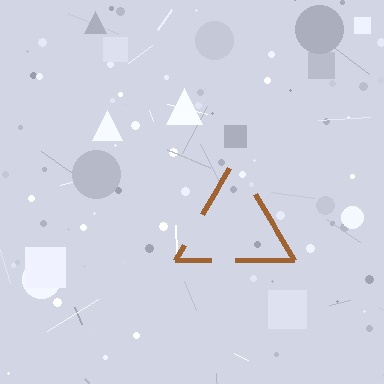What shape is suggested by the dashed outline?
The dashed outline suggests a triangle.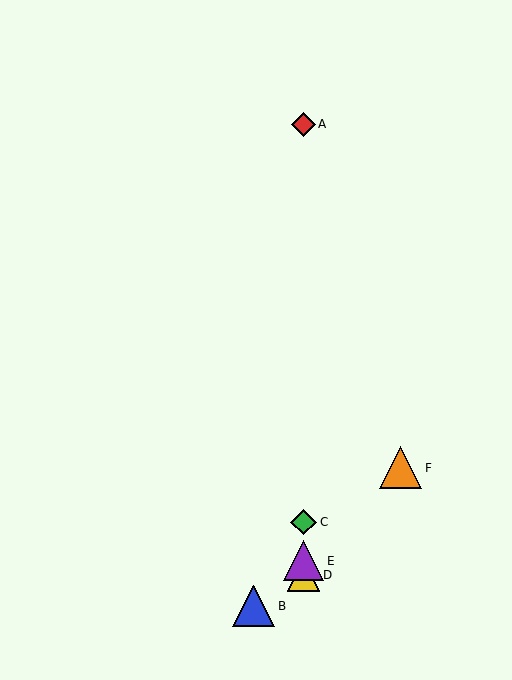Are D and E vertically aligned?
Yes, both are at x≈304.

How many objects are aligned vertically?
4 objects (A, C, D, E) are aligned vertically.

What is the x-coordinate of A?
Object A is at x≈304.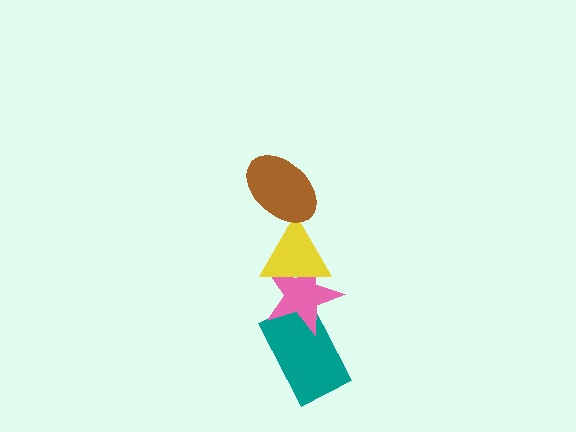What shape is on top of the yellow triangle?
The brown ellipse is on top of the yellow triangle.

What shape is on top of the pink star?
The yellow triangle is on top of the pink star.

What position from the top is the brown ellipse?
The brown ellipse is 1st from the top.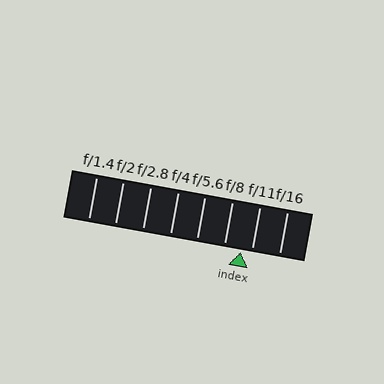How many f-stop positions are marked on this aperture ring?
There are 8 f-stop positions marked.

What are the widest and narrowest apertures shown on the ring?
The widest aperture shown is f/1.4 and the narrowest is f/16.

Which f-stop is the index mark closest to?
The index mark is closest to f/11.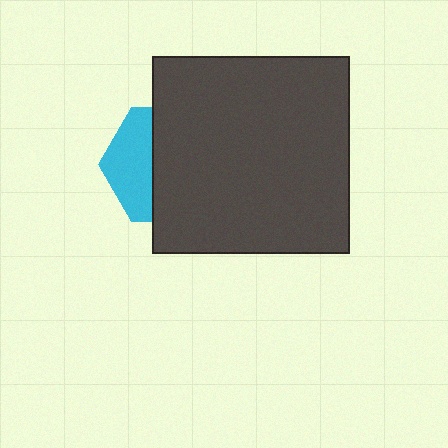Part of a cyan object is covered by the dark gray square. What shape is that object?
It is a hexagon.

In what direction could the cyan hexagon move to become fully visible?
The cyan hexagon could move left. That would shift it out from behind the dark gray square entirely.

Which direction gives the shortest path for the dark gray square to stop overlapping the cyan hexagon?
Moving right gives the shortest separation.